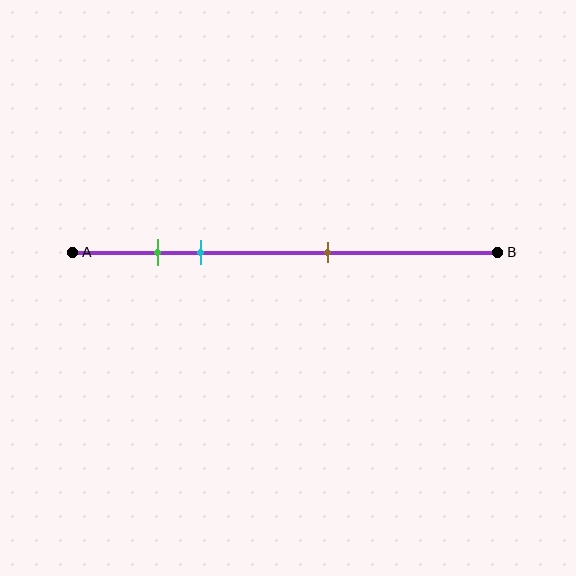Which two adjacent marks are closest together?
The green and cyan marks are the closest adjacent pair.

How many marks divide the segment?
There are 3 marks dividing the segment.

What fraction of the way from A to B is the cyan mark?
The cyan mark is approximately 30% (0.3) of the way from A to B.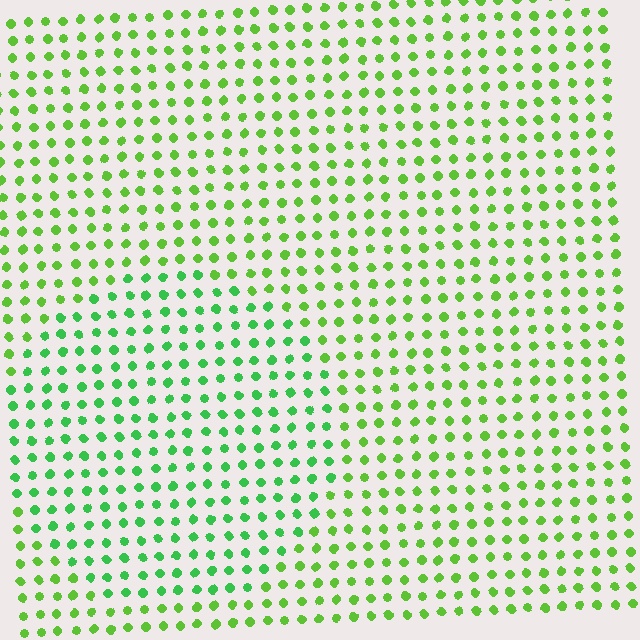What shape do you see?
I see a circle.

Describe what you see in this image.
The image is filled with small lime elements in a uniform arrangement. A circle-shaped region is visible where the elements are tinted to a slightly different hue, forming a subtle color boundary.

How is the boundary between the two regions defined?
The boundary is defined purely by a slight shift in hue (about 26 degrees). Spacing, size, and orientation are identical on both sides.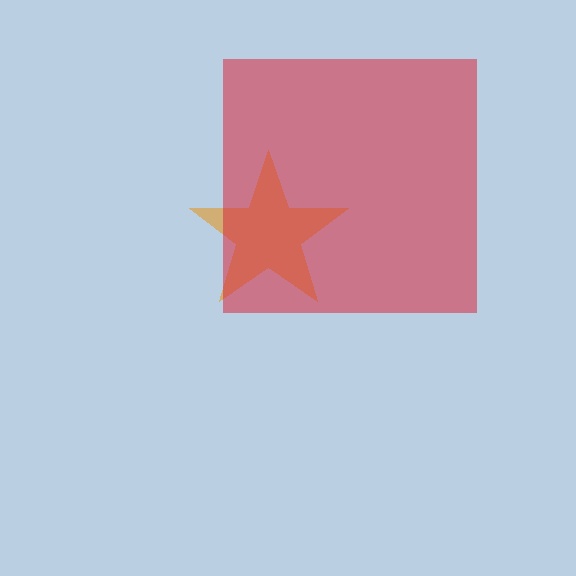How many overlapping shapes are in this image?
There are 2 overlapping shapes in the image.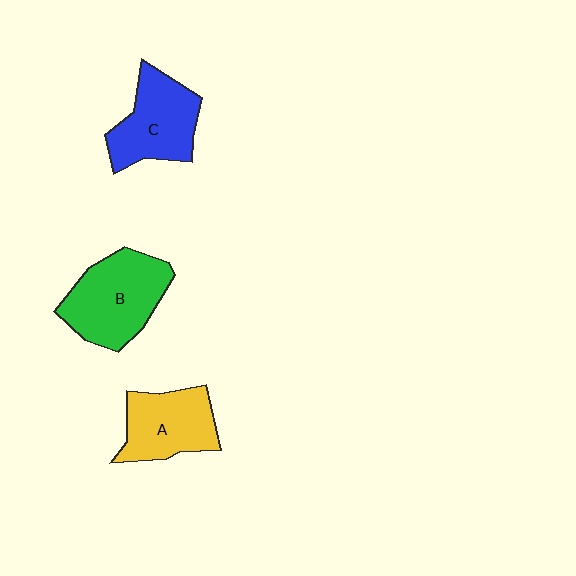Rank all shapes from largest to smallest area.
From largest to smallest: B (green), C (blue), A (yellow).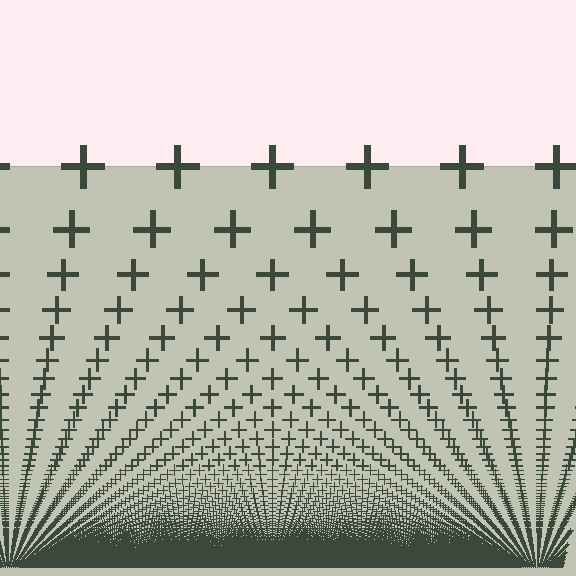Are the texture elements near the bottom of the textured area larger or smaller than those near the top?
Smaller. The gradient is inverted — elements near the bottom are smaller and denser.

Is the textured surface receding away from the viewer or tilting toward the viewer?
The surface appears to tilt toward the viewer. Texture elements get larger and sparser toward the top.